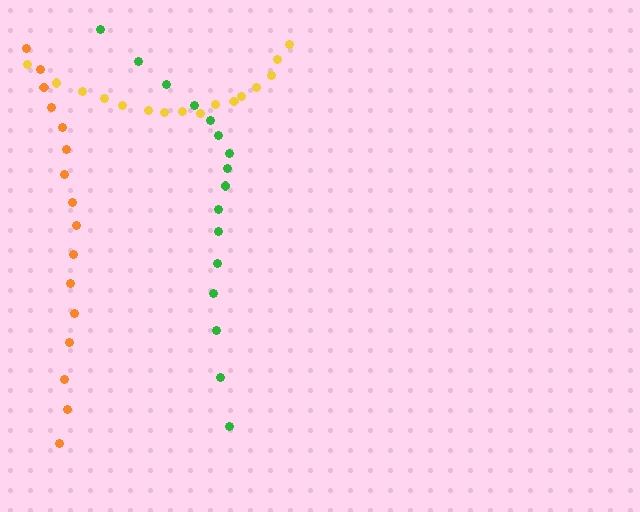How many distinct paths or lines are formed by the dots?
There are 3 distinct paths.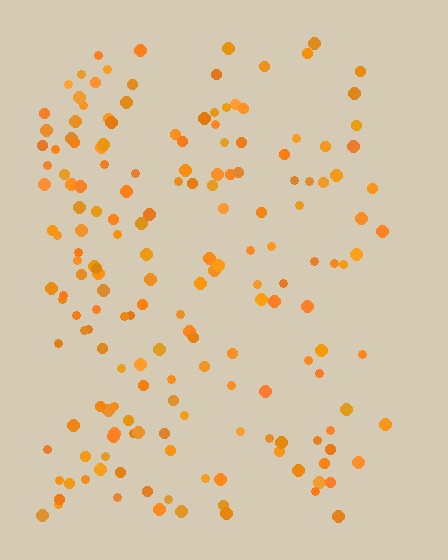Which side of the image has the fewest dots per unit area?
The right.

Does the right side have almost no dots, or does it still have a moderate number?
Still a moderate number, just noticeably fewer than the left.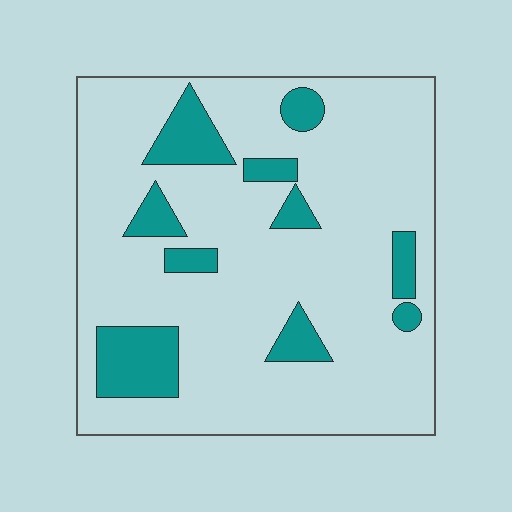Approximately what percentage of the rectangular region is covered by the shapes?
Approximately 15%.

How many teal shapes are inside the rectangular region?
10.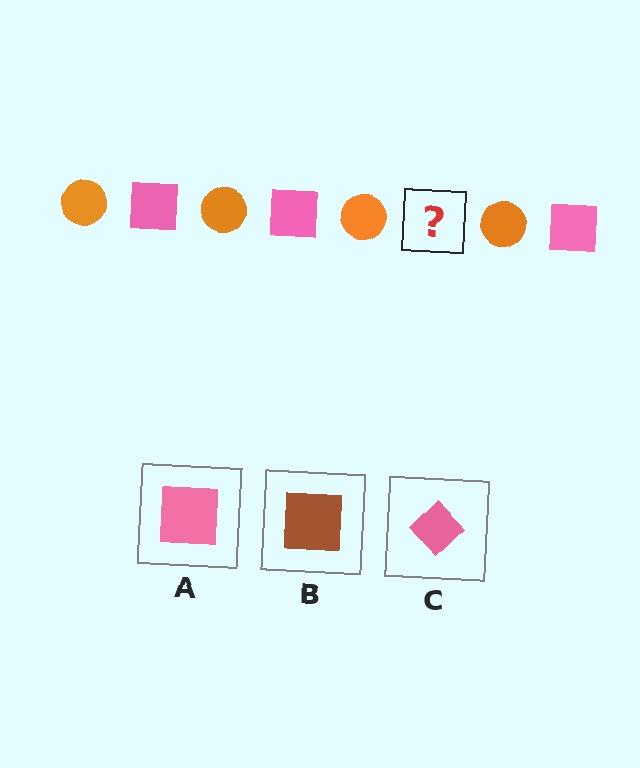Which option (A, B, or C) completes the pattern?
A.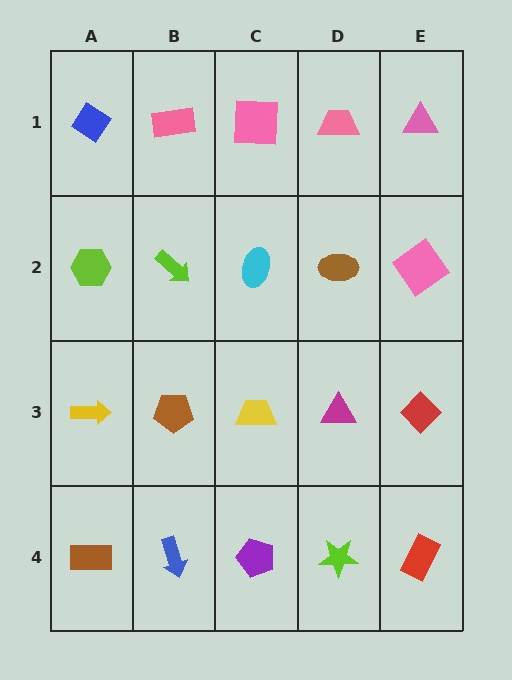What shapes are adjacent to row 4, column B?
A brown pentagon (row 3, column B), a brown rectangle (row 4, column A), a purple pentagon (row 4, column C).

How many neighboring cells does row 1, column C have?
3.